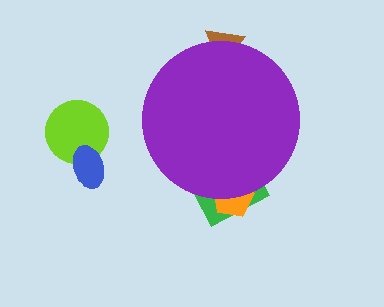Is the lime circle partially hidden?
No, the lime circle is fully visible.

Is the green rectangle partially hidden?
Yes, the green rectangle is partially hidden behind the purple circle.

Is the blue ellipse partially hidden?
No, the blue ellipse is fully visible.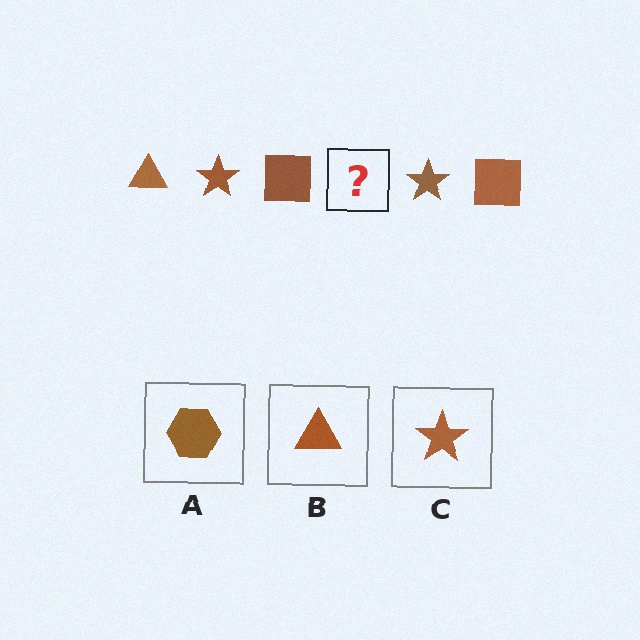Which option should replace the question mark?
Option B.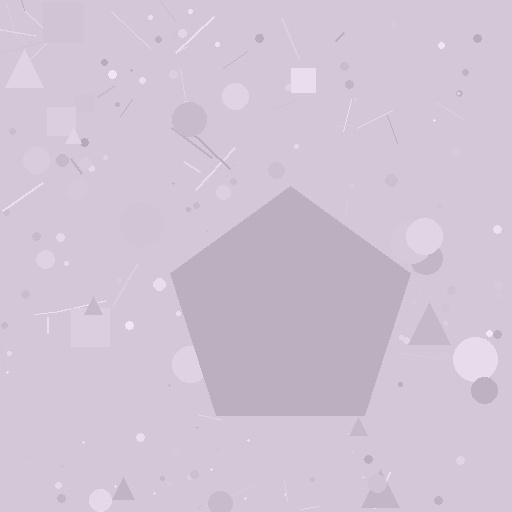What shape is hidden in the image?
A pentagon is hidden in the image.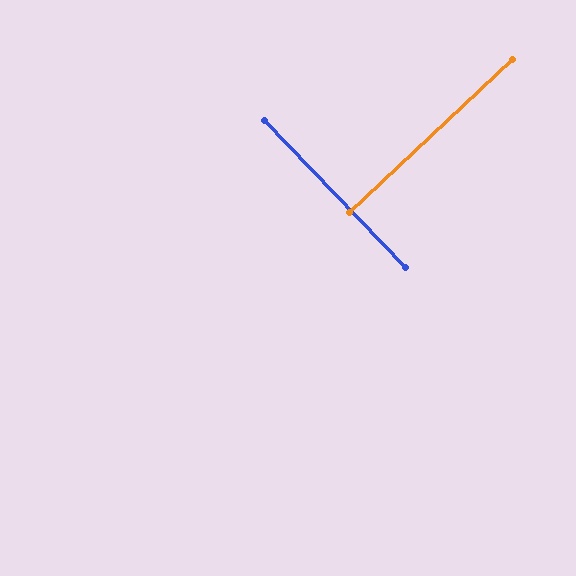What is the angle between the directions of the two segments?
Approximately 90 degrees.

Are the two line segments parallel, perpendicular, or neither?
Perpendicular — they meet at approximately 90°.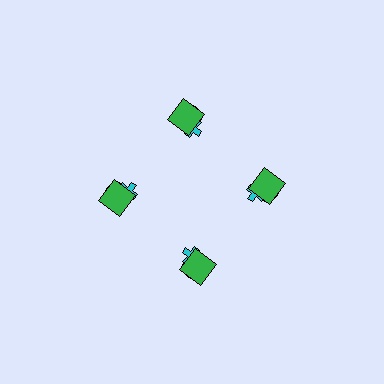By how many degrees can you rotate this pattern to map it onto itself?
The pattern maps onto itself every 90 degrees of rotation.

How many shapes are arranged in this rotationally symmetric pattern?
There are 12 shapes, arranged in 4 groups of 3.